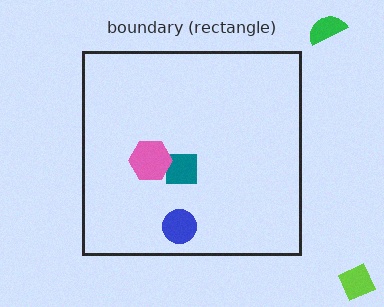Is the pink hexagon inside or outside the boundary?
Inside.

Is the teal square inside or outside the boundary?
Inside.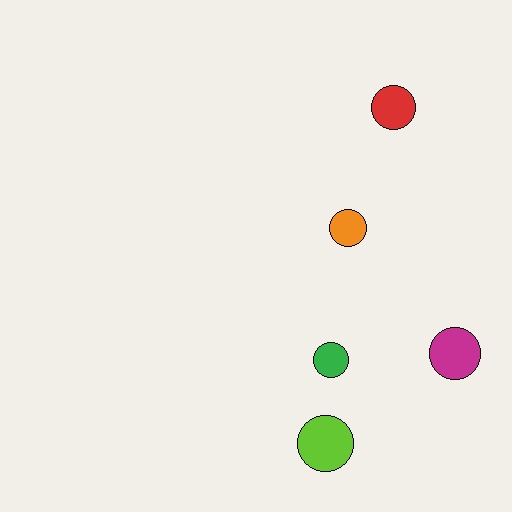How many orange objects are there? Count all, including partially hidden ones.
There is 1 orange object.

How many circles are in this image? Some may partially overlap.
There are 5 circles.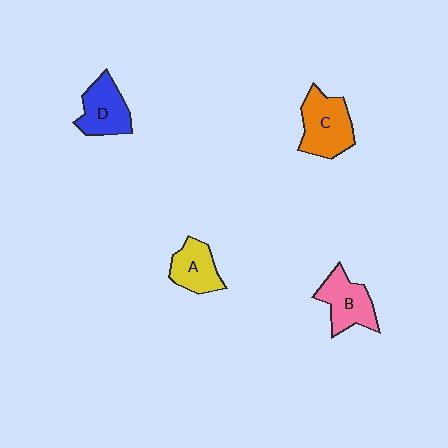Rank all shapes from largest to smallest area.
From largest to smallest: C (orange), B (pink), D (blue), A (yellow).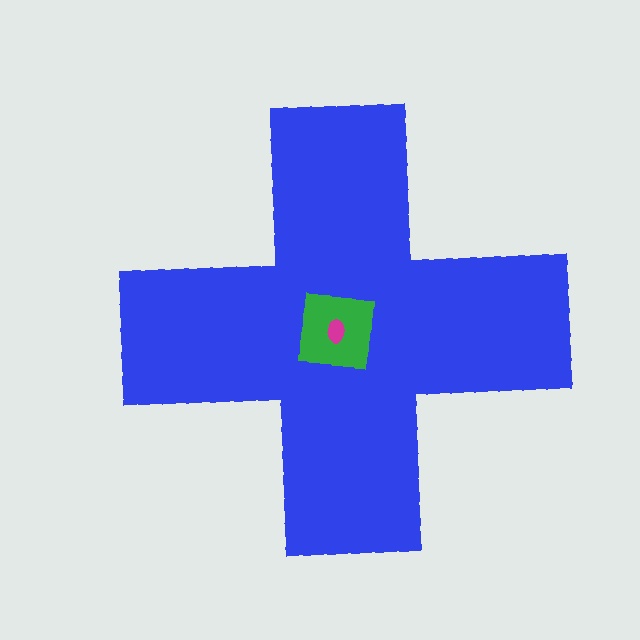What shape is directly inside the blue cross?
The green square.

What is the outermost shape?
The blue cross.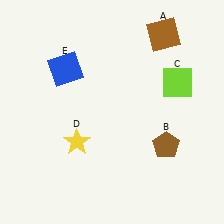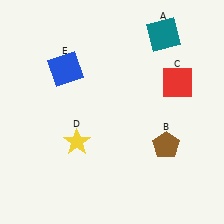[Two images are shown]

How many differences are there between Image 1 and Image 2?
There are 2 differences between the two images.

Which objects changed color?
A changed from brown to teal. C changed from lime to red.